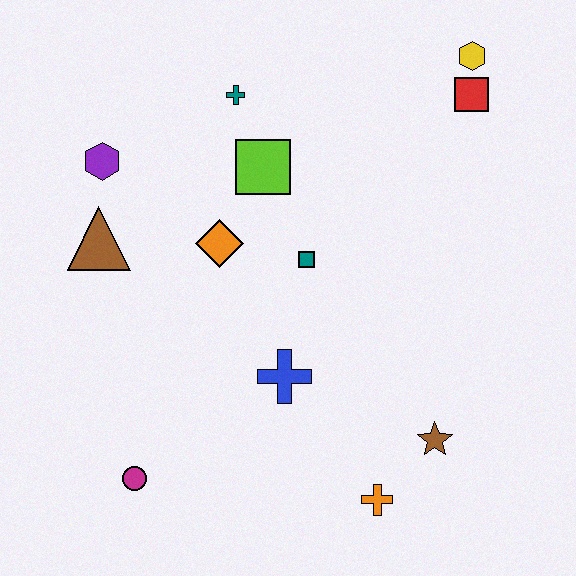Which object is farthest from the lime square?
The orange cross is farthest from the lime square.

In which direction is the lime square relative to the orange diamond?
The lime square is above the orange diamond.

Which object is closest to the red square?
The yellow hexagon is closest to the red square.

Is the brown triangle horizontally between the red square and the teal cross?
No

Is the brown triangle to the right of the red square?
No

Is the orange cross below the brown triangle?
Yes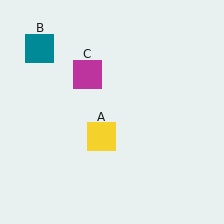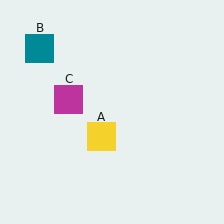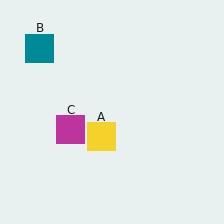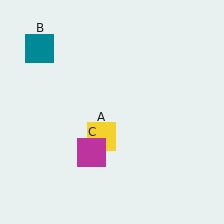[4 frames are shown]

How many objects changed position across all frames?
1 object changed position: magenta square (object C).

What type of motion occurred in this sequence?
The magenta square (object C) rotated counterclockwise around the center of the scene.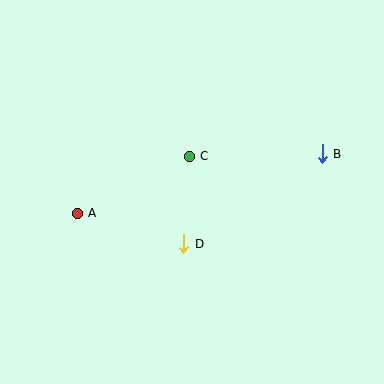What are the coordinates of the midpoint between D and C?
The midpoint between D and C is at (187, 200).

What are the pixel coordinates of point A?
Point A is at (77, 213).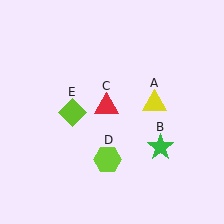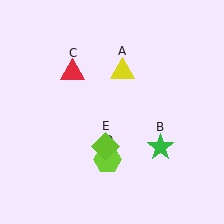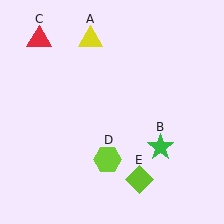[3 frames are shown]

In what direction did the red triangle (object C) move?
The red triangle (object C) moved up and to the left.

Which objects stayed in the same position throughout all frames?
Green star (object B) and lime hexagon (object D) remained stationary.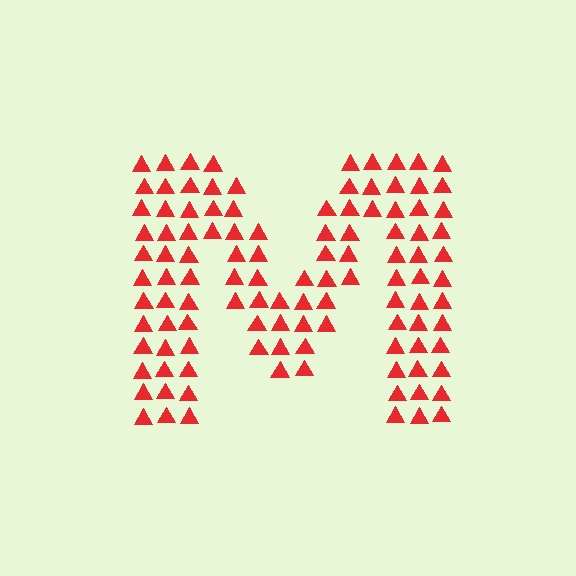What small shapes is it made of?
It is made of small triangles.